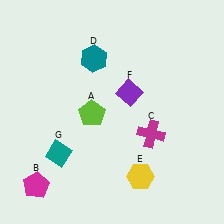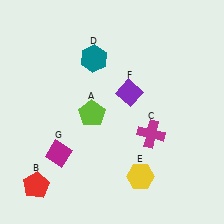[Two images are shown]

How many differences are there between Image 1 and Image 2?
There are 2 differences between the two images.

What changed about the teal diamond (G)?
In Image 1, G is teal. In Image 2, it changed to magenta.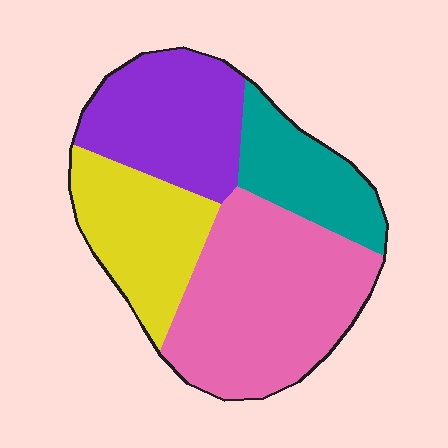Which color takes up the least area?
Teal, at roughly 15%.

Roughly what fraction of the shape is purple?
Purple covers roughly 25% of the shape.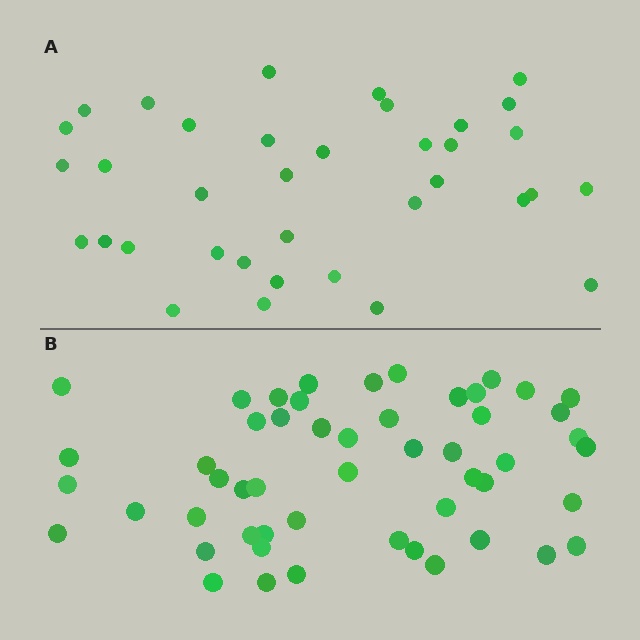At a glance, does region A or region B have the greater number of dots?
Region B (the bottom region) has more dots.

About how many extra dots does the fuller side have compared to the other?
Region B has approximately 15 more dots than region A.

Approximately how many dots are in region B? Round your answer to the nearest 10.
About 50 dots. (The exact count is 52, which rounds to 50.)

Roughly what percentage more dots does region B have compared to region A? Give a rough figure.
About 45% more.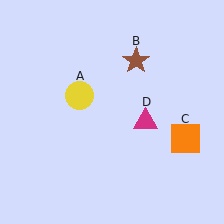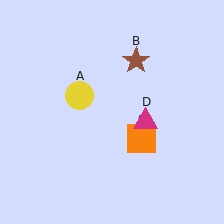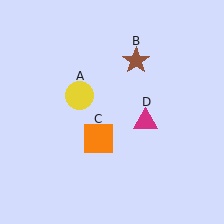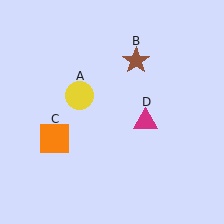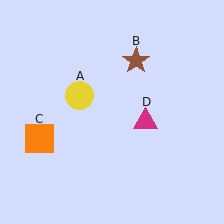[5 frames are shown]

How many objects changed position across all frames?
1 object changed position: orange square (object C).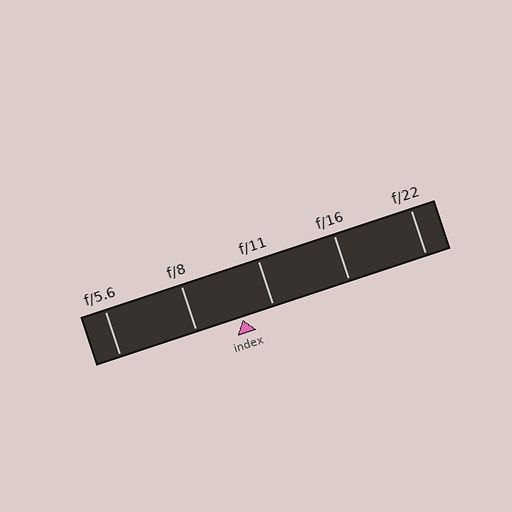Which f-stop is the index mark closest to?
The index mark is closest to f/11.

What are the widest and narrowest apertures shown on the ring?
The widest aperture shown is f/5.6 and the narrowest is f/22.